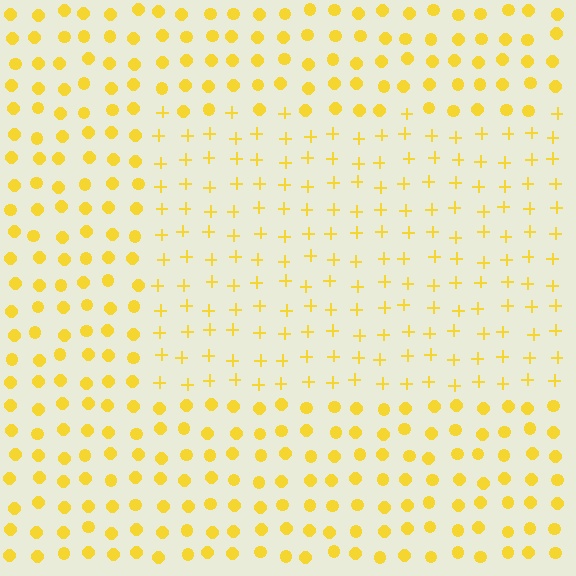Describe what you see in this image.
The image is filled with small yellow elements arranged in a uniform grid. A rectangle-shaped region contains plus signs, while the surrounding area contains circles. The boundary is defined purely by the change in element shape.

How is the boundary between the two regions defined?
The boundary is defined by a change in element shape: plus signs inside vs. circles outside. All elements share the same color and spacing.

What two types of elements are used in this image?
The image uses plus signs inside the rectangle region and circles outside it.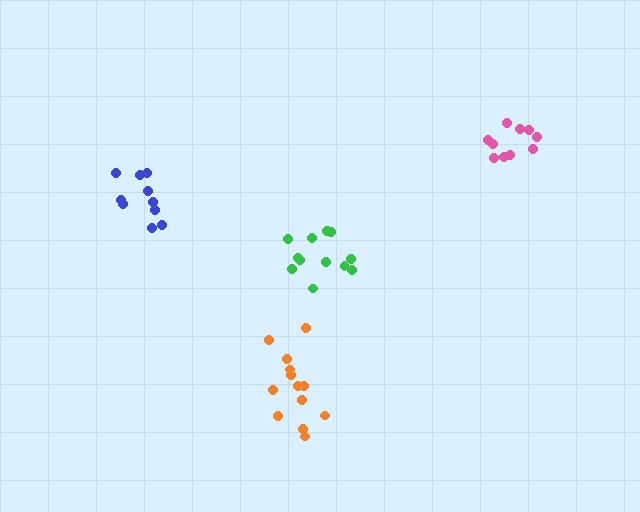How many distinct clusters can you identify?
There are 4 distinct clusters.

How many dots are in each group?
Group 1: 13 dots, Group 2: 10 dots, Group 3: 12 dots, Group 4: 10 dots (45 total).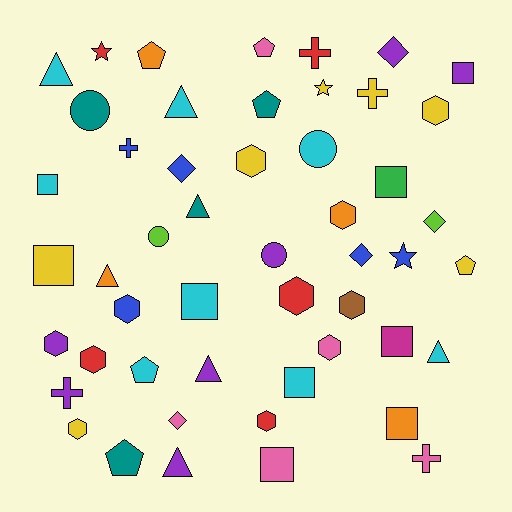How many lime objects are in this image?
There are 2 lime objects.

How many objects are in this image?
There are 50 objects.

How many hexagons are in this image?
There are 11 hexagons.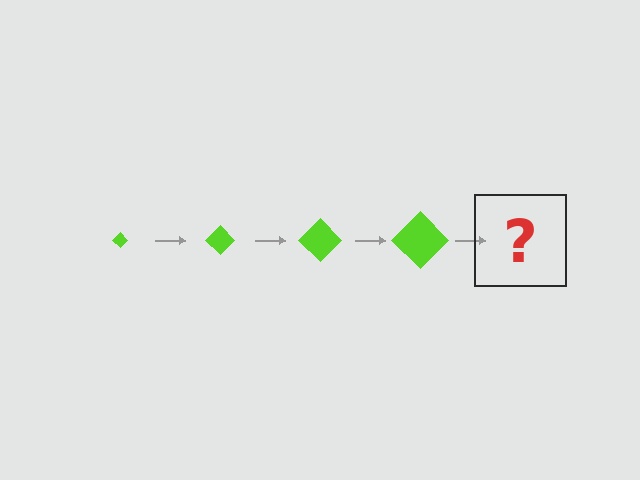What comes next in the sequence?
The next element should be a lime diamond, larger than the previous one.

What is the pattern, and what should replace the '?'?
The pattern is that the diamond gets progressively larger each step. The '?' should be a lime diamond, larger than the previous one.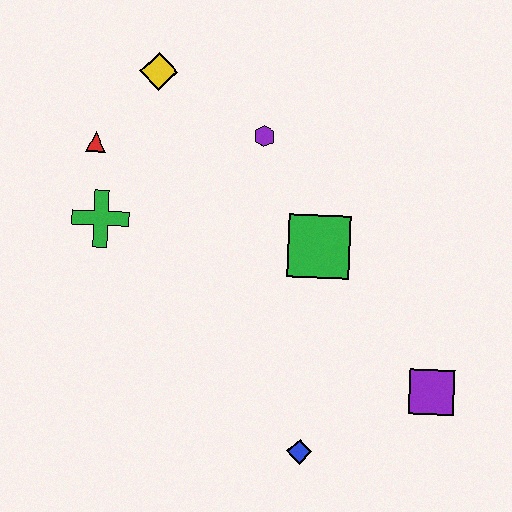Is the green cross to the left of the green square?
Yes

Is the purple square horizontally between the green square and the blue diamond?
No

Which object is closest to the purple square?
The blue diamond is closest to the purple square.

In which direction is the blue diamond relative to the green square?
The blue diamond is below the green square.